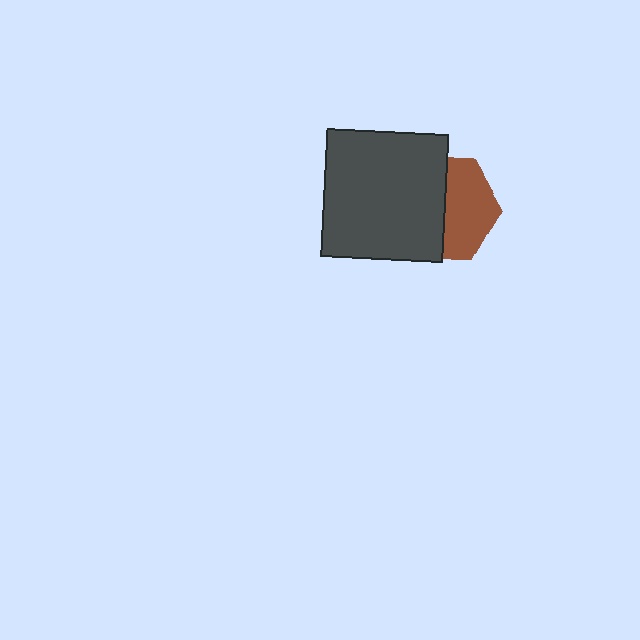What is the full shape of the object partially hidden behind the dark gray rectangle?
The partially hidden object is a brown hexagon.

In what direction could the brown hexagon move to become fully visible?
The brown hexagon could move right. That would shift it out from behind the dark gray rectangle entirely.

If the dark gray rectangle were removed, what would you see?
You would see the complete brown hexagon.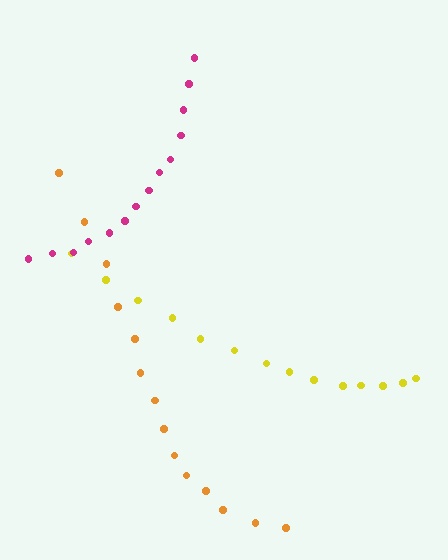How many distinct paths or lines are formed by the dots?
There are 3 distinct paths.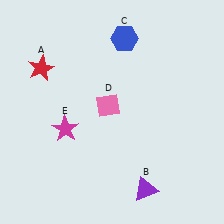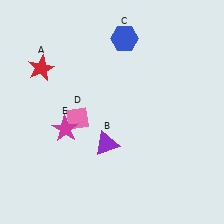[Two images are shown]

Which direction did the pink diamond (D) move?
The pink diamond (D) moved left.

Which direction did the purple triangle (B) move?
The purple triangle (B) moved up.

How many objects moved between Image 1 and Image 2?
2 objects moved between the two images.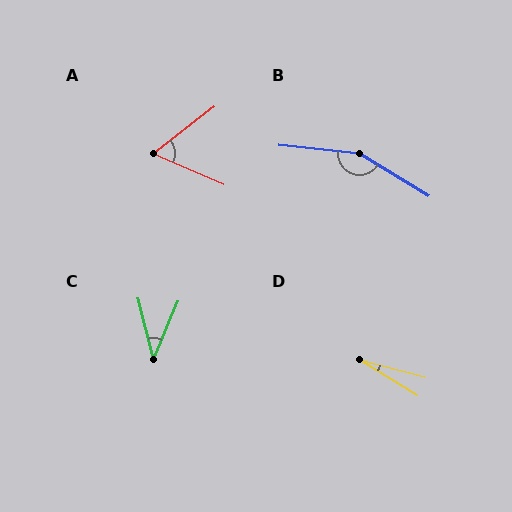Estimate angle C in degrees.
Approximately 37 degrees.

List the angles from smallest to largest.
D (17°), C (37°), A (61°), B (155°).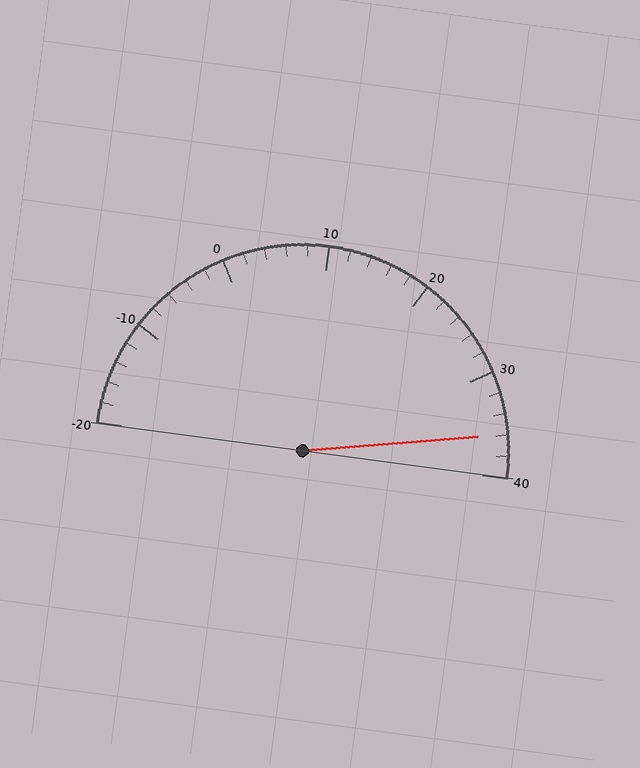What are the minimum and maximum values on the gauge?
The gauge ranges from -20 to 40.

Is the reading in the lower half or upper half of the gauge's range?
The reading is in the upper half of the range (-20 to 40).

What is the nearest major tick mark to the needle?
The nearest major tick mark is 40.